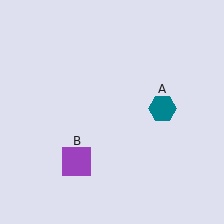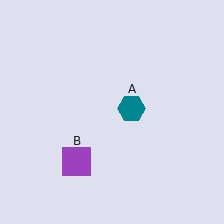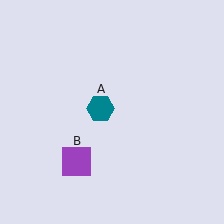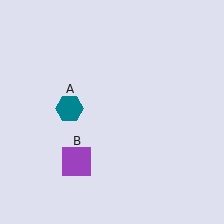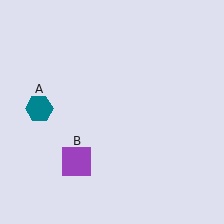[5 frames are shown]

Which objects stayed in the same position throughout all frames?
Purple square (object B) remained stationary.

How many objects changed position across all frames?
1 object changed position: teal hexagon (object A).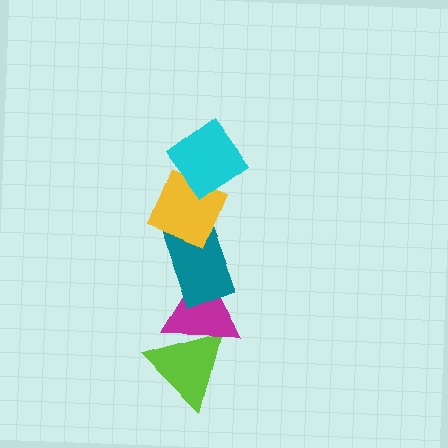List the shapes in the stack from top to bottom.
From top to bottom: the cyan diamond, the yellow diamond, the teal rectangle, the magenta triangle, the lime triangle.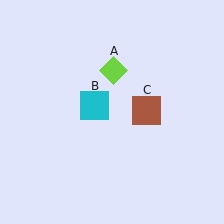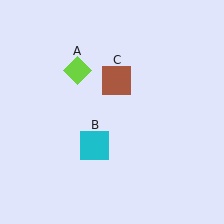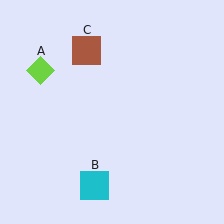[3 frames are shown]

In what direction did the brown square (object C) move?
The brown square (object C) moved up and to the left.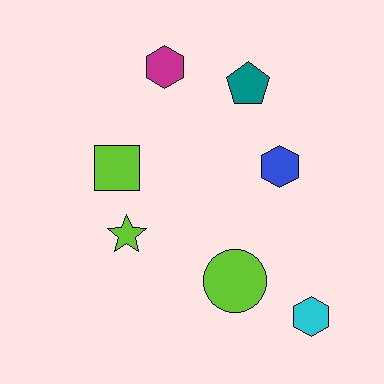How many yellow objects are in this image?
There are no yellow objects.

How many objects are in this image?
There are 7 objects.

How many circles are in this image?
There is 1 circle.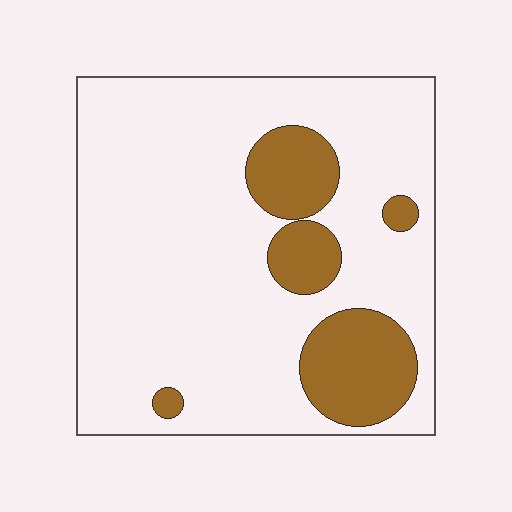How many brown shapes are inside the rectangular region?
5.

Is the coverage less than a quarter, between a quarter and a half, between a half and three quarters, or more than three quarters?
Less than a quarter.